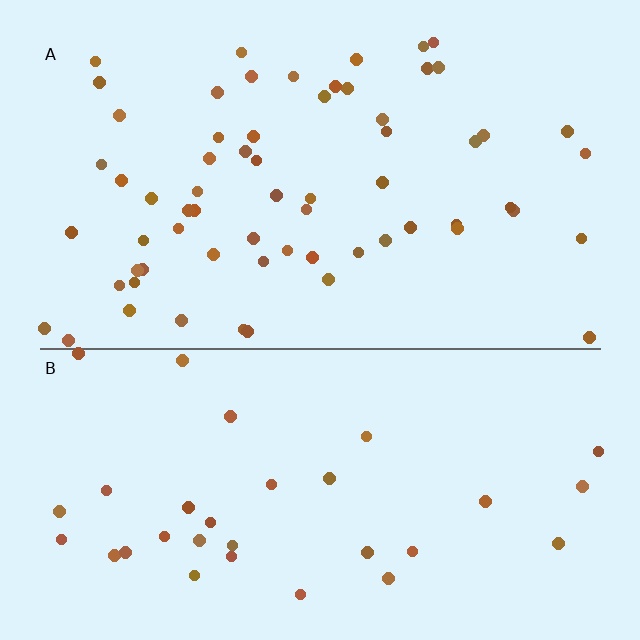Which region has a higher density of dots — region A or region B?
A (the top).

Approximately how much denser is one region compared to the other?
Approximately 2.0× — region A over region B.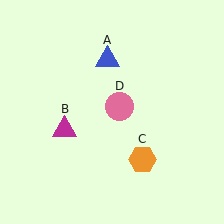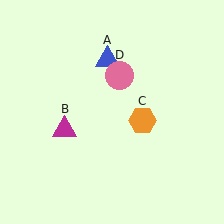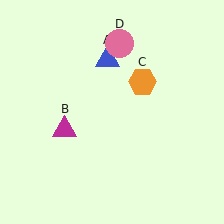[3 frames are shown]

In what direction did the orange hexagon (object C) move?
The orange hexagon (object C) moved up.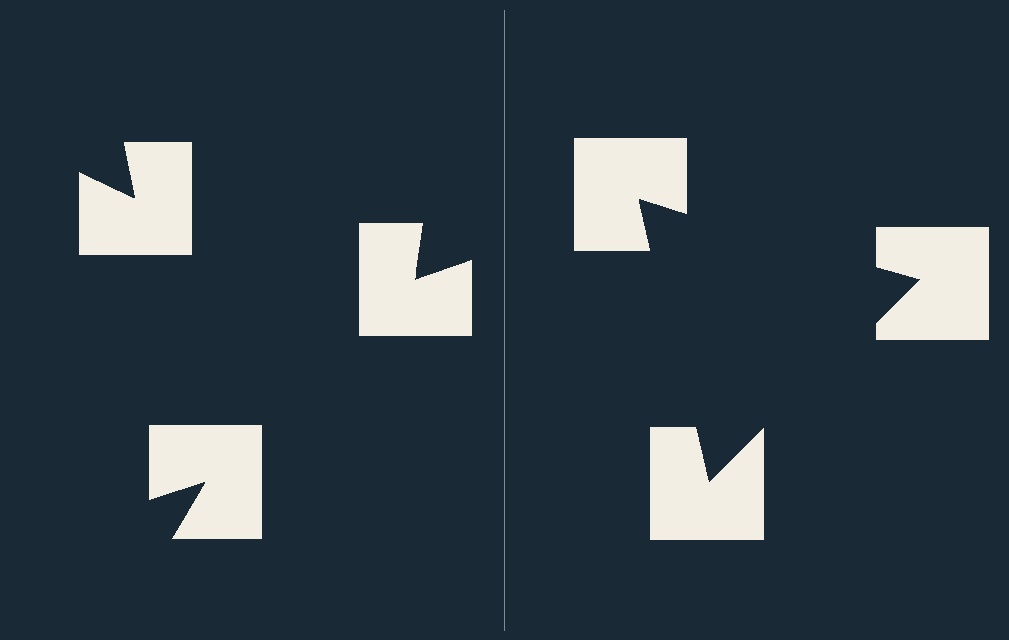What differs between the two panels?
The notched squares are positioned identically on both sides; only the wedge orientations differ. On the right they align to a triangle; on the left they are misaligned.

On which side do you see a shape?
An illusory triangle appears on the right side. On the left side the wedge cuts are rotated, so no coherent shape forms.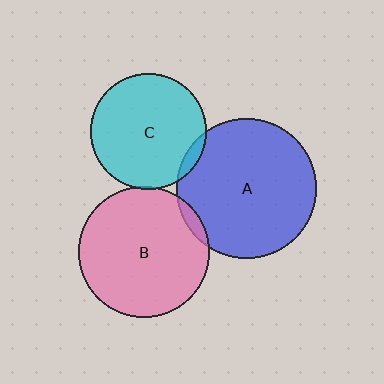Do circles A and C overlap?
Yes.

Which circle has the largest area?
Circle A (blue).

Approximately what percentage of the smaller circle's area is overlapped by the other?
Approximately 5%.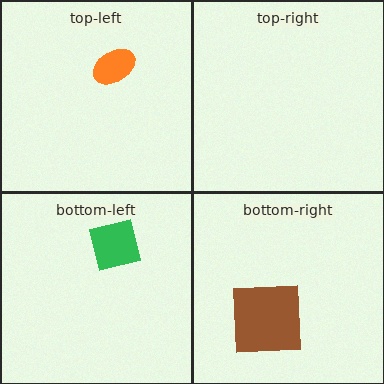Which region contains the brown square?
The bottom-right region.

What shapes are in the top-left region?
The orange ellipse.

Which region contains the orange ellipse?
The top-left region.